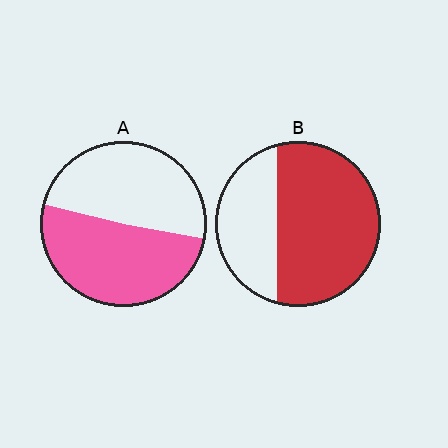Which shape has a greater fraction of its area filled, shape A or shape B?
Shape B.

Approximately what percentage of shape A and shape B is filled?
A is approximately 50% and B is approximately 65%.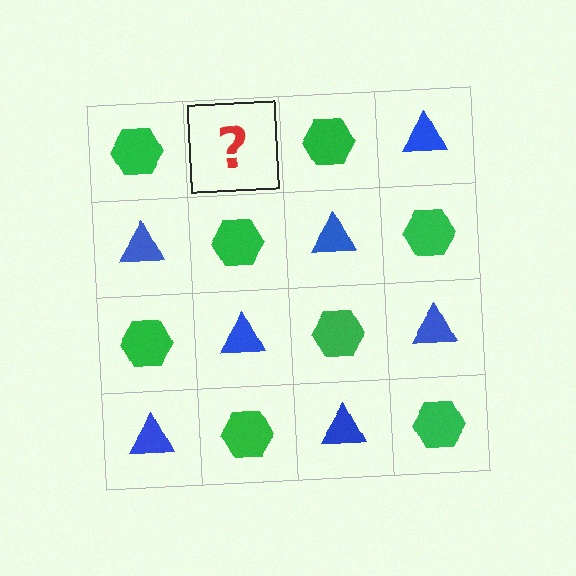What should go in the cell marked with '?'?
The missing cell should contain a blue triangle.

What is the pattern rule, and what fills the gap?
The rule is that it alternates green hexagon and blue triangle in a checkerboard pattern. The gap should be filled with a blue triangle.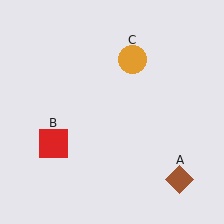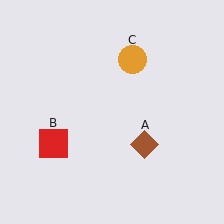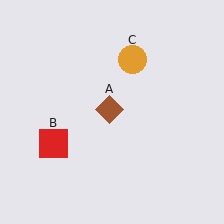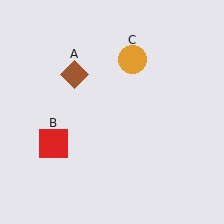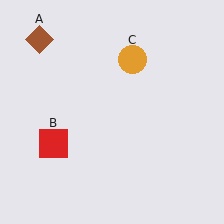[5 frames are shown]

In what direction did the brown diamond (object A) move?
The brown diamond (object A) moved up and to the left.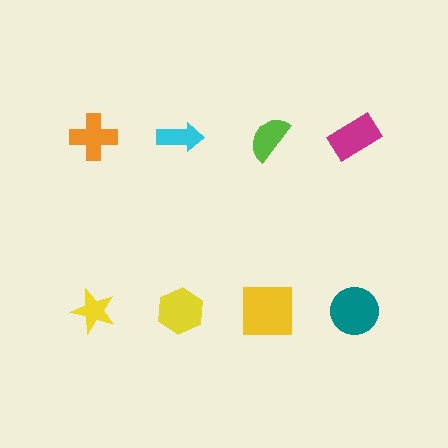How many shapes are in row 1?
4 shapes.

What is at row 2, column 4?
A teal circle.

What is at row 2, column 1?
A yellow star.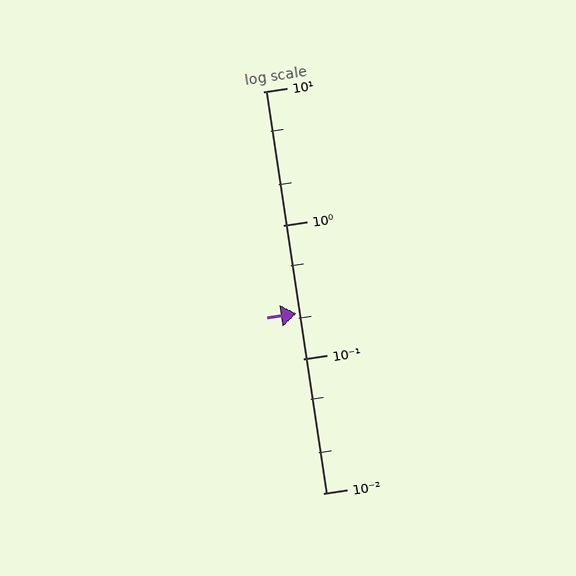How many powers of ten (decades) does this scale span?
The scale spans 3 decades, from 0.01 to 10.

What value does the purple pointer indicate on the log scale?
The pointer indicates approximately 0.22.